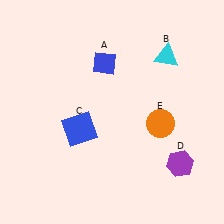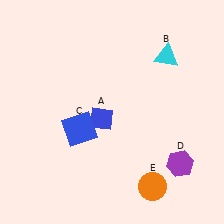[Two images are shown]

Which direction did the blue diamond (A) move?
The blue diamond (A) moved down.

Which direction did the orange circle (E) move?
The orange circle (E) moved down.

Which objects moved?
The objects that moved are: the blue diamond (A), the orange circle (E).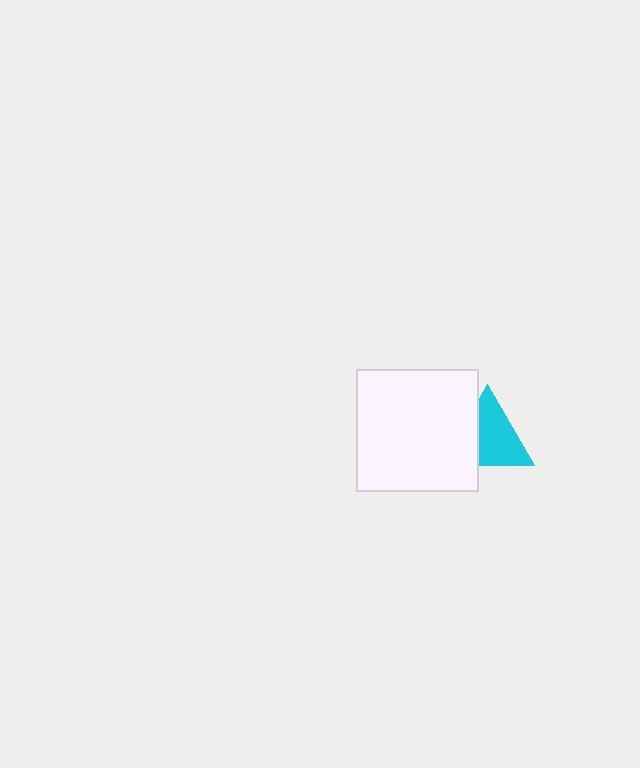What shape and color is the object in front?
The object in front is a white square.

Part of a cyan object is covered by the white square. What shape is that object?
It is a triangle.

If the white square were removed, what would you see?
You would see the complete cyan triangle.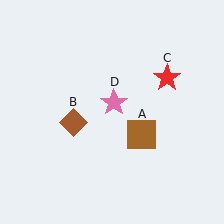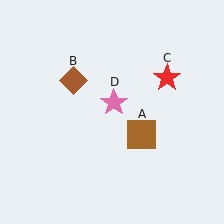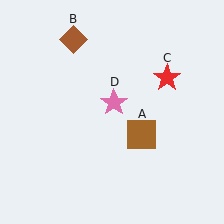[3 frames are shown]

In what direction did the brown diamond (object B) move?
The brown diamond (object B) moved up.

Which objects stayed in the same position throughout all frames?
Brown square (object A) and red star (object C) and pink star (object D) remained stationary.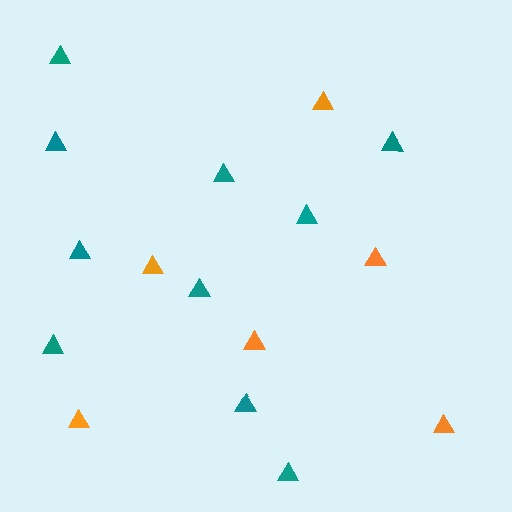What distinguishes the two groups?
There are 2 groups: one group of orange triangles (6) and one group of teal triangles (10).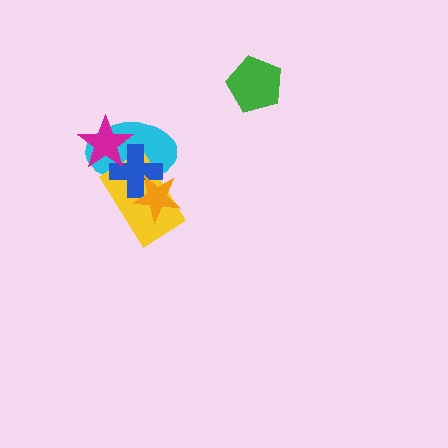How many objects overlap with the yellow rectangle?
3 objects overlap with the yellow rectangle.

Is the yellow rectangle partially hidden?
Yes, it is partially covered by another shape.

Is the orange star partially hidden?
No, no other shape covers it.